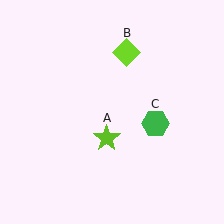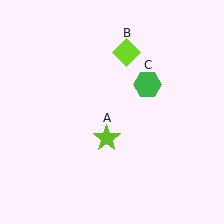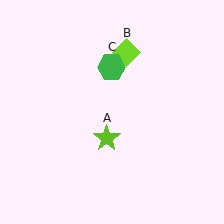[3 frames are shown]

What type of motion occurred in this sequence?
The green hexagon (object C) rotated counterclockwise around the center of the scene.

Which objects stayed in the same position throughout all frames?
Lime star (object A) and lime diamond (object B) remained stationary.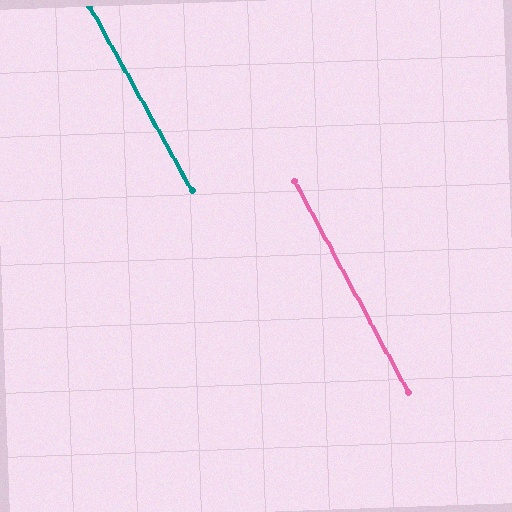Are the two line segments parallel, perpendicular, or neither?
Parallel — their directions differ by only 0.7°.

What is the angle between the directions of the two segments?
Approximately 1 degree.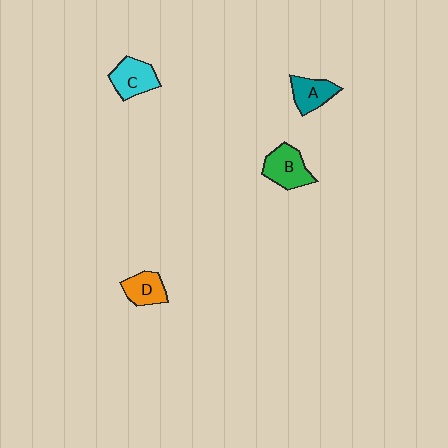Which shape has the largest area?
Shape B (green).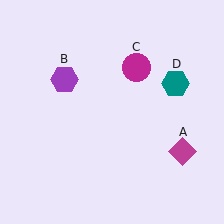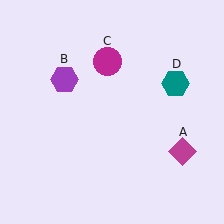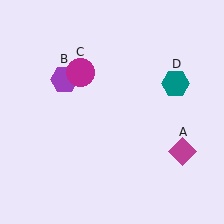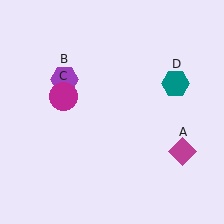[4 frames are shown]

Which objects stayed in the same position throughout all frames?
Magenta diamond (object A) and purple hexagon (object B) and teal hexagon (object D) remained stationary.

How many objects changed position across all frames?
1 object changed position: magenta circle (object C).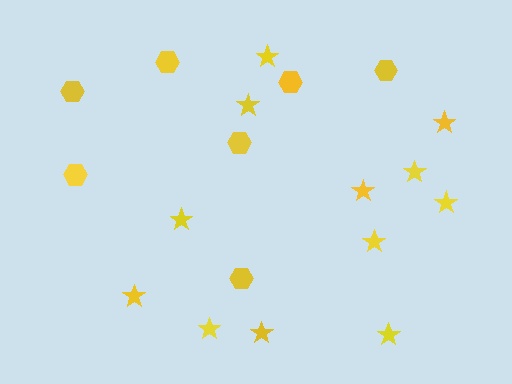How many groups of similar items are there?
There are 2 groups: one group of hexagons (7) and one group of stars (12).